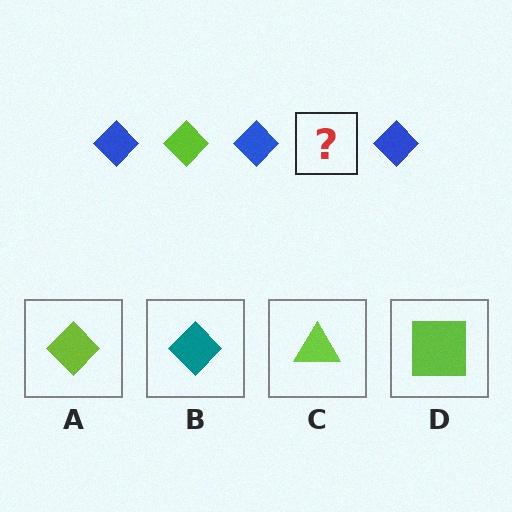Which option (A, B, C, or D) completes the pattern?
A.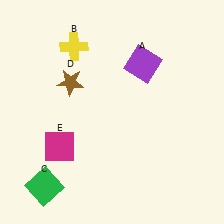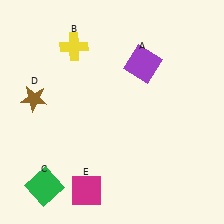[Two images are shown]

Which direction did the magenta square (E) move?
The magenta square (E) moved down.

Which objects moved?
The objects that moved are: the brown star (D), the magenta square (E).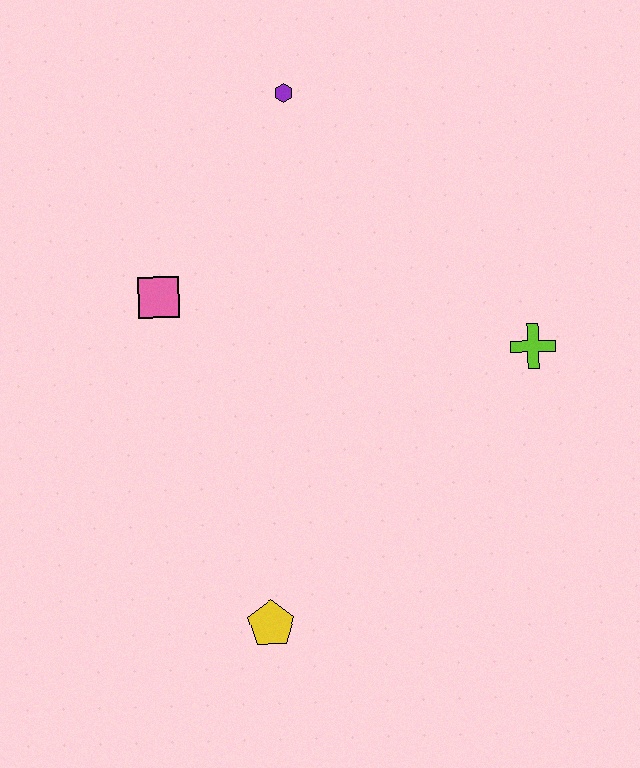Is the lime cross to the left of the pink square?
No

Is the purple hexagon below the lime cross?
No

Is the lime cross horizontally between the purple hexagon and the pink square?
No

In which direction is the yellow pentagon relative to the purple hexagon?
The yellow pentagon is below the purple hexagon.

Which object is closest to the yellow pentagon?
The pink square is closest to the yellow pentagon.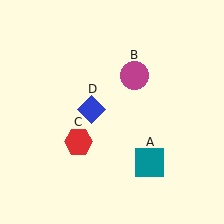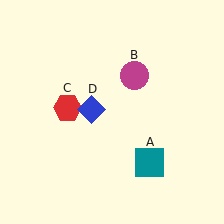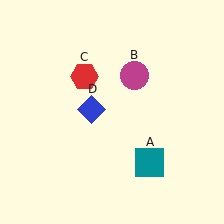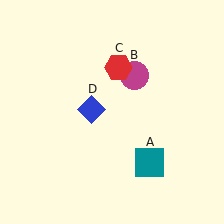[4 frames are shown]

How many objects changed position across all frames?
1 object changed position: red hexagon (object C).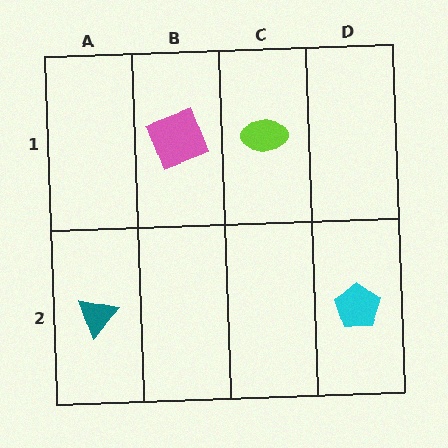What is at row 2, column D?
A cyan pentagon.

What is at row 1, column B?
A pink square.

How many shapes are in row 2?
2 shapes.